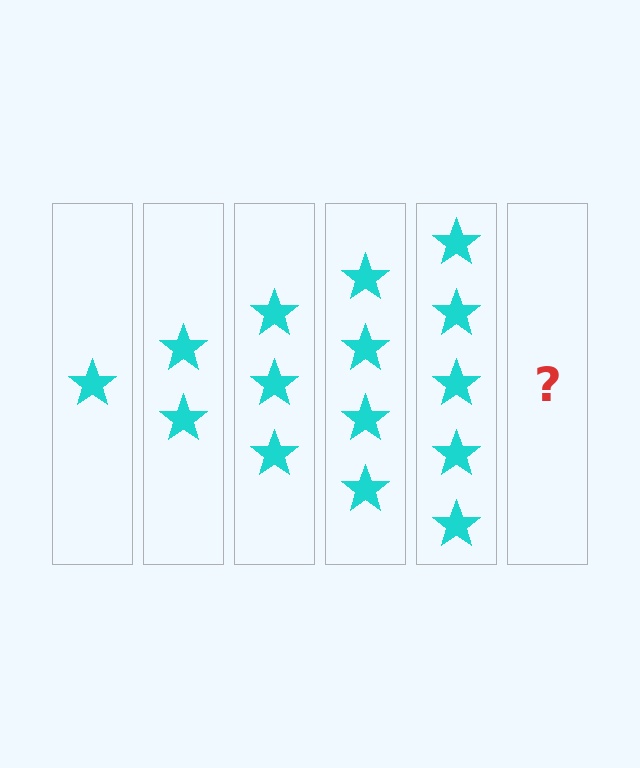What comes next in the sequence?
The next element should be 6 stars.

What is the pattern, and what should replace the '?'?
The pattern is that each step adds one more star. The '?' should be 6 stars.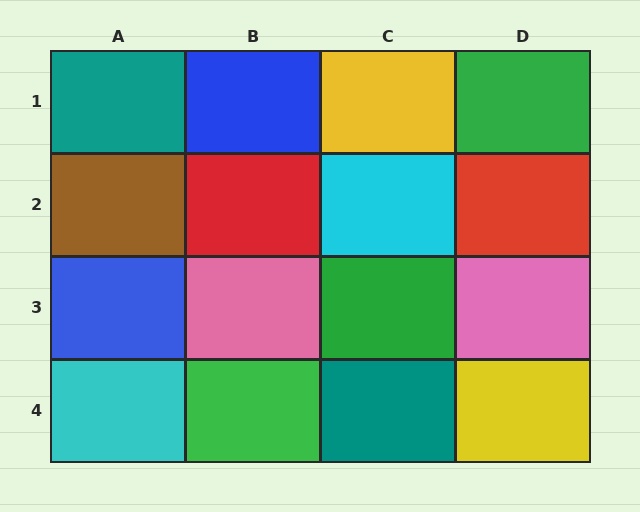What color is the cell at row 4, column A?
Cyan.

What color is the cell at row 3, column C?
Green.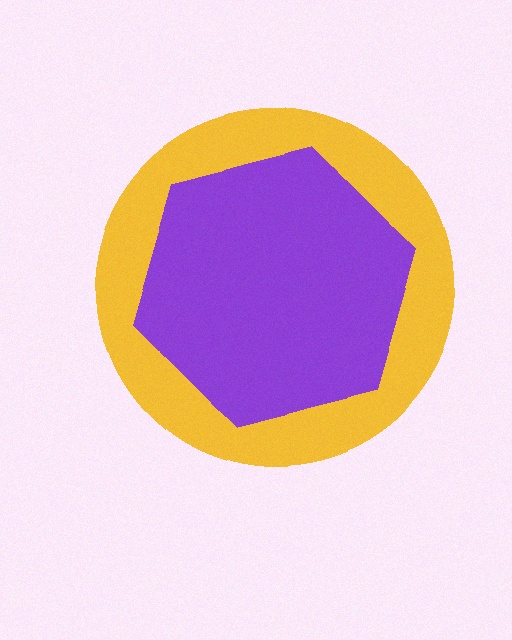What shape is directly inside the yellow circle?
The purple hexagon.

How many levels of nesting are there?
2.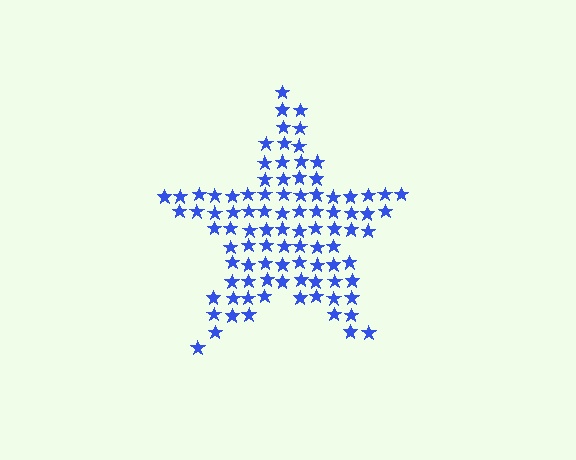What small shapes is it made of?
It is made of small stars.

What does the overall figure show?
The overall figure shows a star.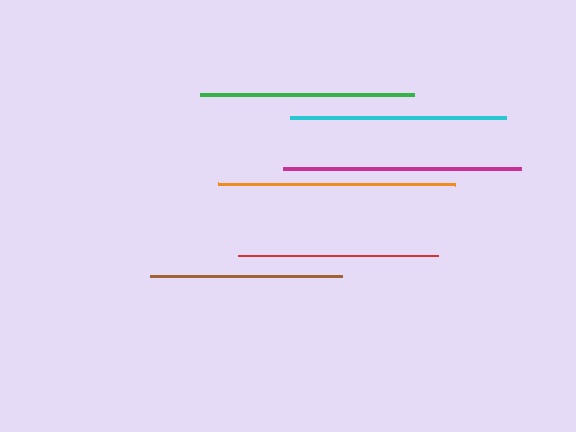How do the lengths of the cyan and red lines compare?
The cyan and red lines are approximately the same length.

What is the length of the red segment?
The red segment is approximately 200 pixels long.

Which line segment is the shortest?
The brown line is the shortest at approximately 191 pixels.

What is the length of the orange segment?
The orange segment is approximately 237 pixels long.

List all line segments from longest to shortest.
From longest to shortest: magenta, orange, cyan, green, red, brown.